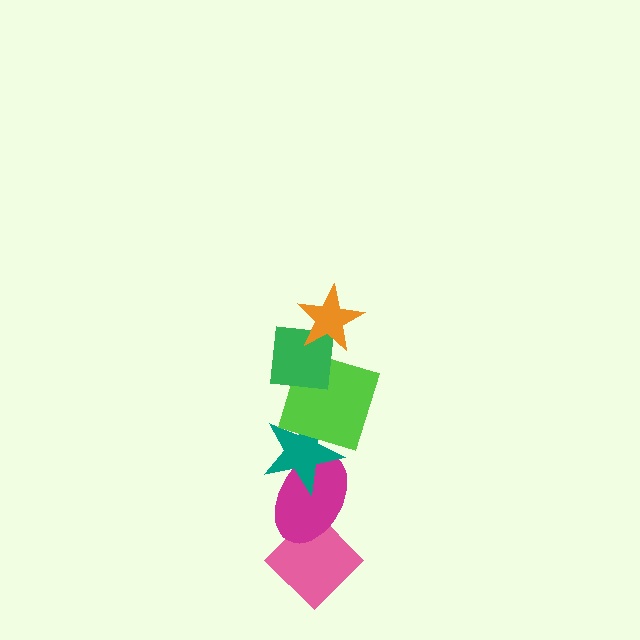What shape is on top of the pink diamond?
The magenta ellipse is on top of the pink diamond.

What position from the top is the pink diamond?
The pink diamond is 6th from the top.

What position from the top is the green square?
The green square is 2nd from the top.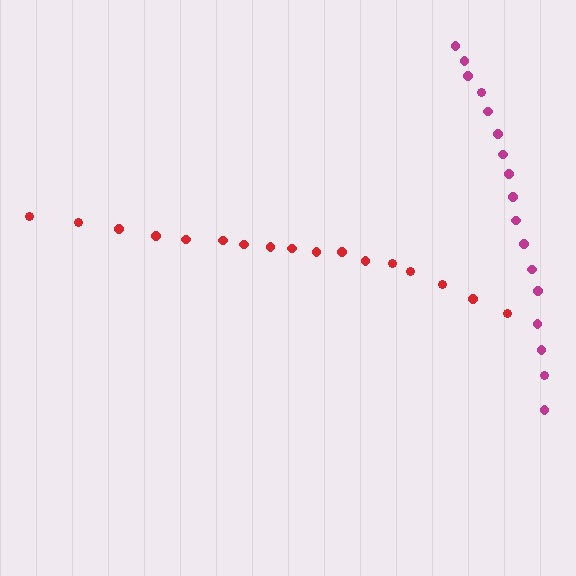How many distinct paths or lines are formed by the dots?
There are 2 distinct paths.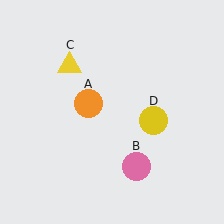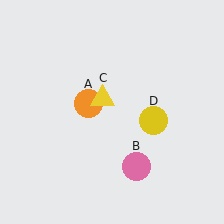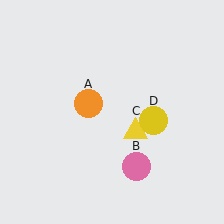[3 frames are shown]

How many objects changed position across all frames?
1 object changed position: yellow triangle (object C).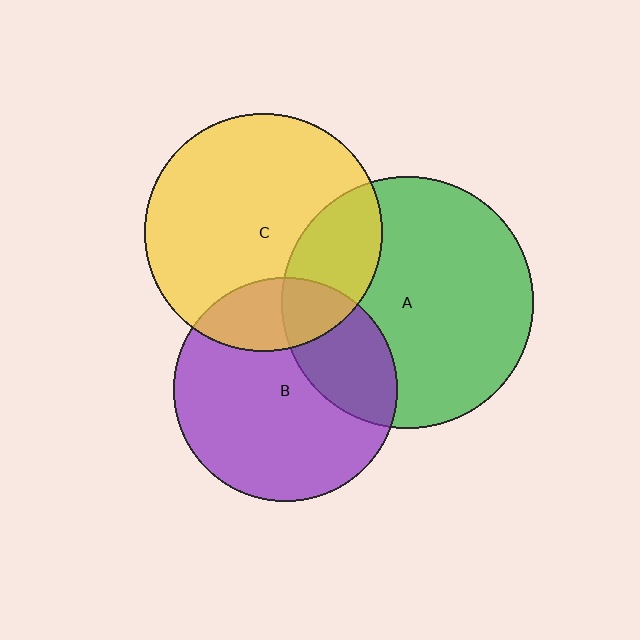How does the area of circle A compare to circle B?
Approximately 1.3 times.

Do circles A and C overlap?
Yes.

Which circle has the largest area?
Circle A (green).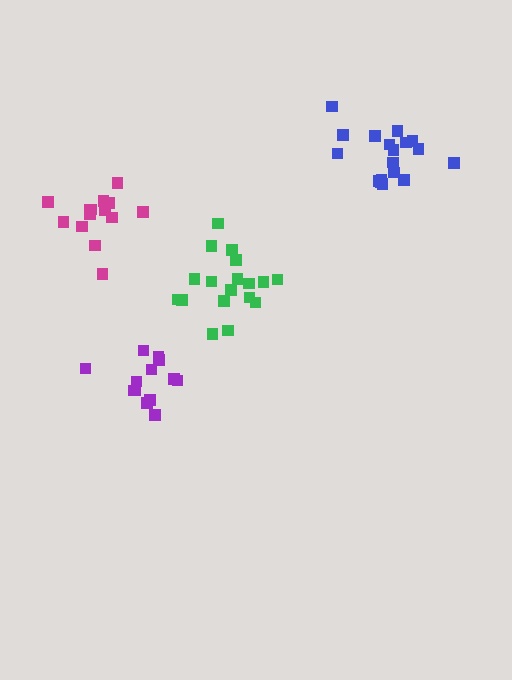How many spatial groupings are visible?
There are 4 spatial groupings.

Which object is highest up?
The blue cluster is topmost.